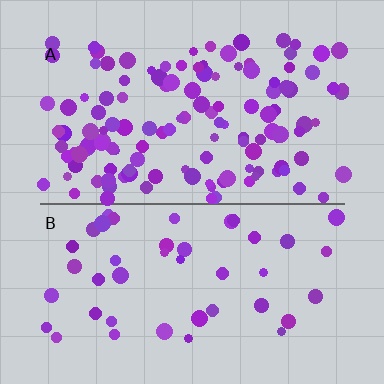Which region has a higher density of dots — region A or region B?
A (the top).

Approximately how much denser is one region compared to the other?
Approximately 2.9× — region A over region B.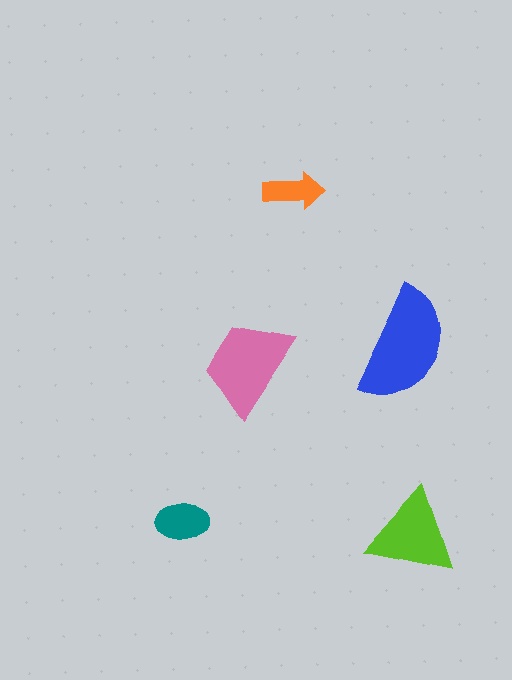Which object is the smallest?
The orange arrow.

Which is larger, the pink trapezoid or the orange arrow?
The pink trapezoid.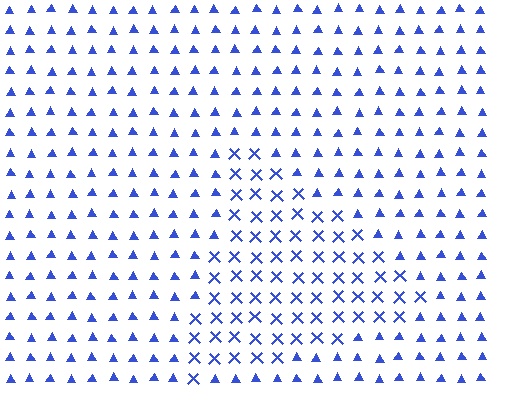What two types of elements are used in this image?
The image uses X marks inside the triangle region and triangles outside it.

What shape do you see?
I see a triangle.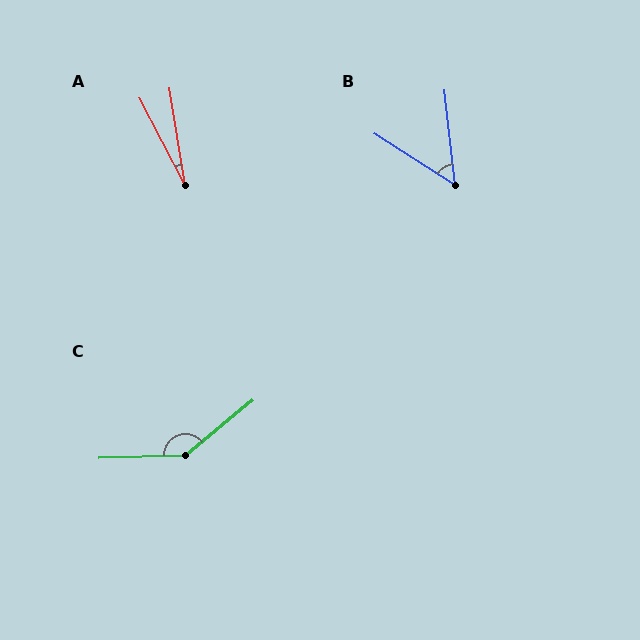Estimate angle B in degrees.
Approximately 51 degrees.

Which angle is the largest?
C, at approximately 142 degrees.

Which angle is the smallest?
A, at approximately 19 degrees.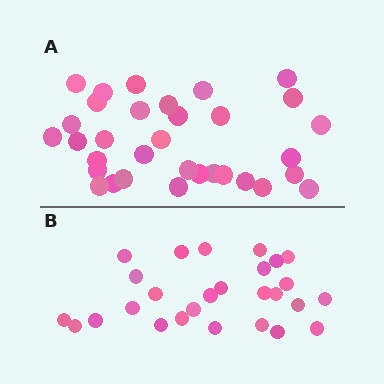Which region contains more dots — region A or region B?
Region A (the top region) has more dots.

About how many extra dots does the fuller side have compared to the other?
Region A has about 6 more dots than region B.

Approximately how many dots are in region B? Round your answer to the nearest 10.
About 30 dots. (The exact count is 27, which rounds to 30.)